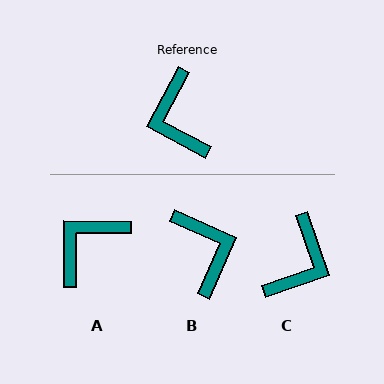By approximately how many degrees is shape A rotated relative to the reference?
Approximately 63 degrees clockwise.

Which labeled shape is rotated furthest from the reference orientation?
B, about 176 degrees away.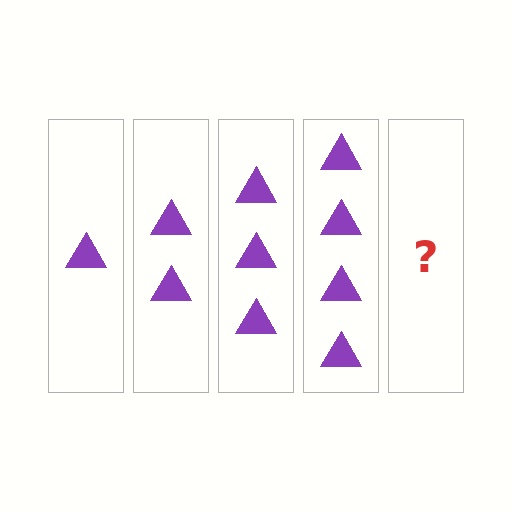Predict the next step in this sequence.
The next step is 5 triangles.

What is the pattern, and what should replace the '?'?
The pattern is that each step adds one more triangle. The '?' should be 5 triangles.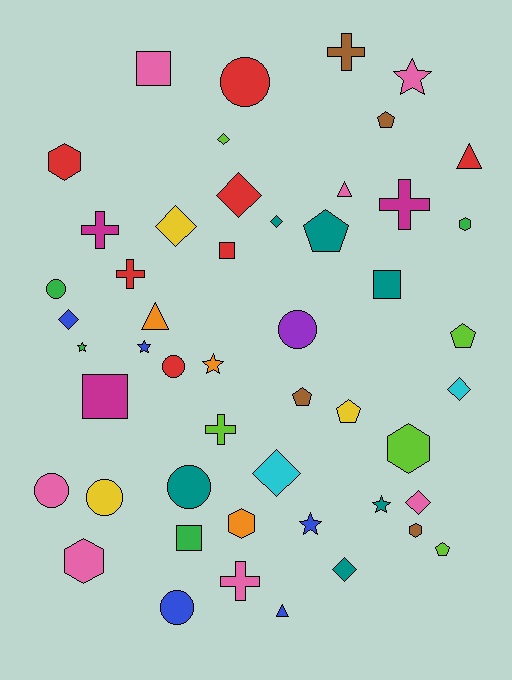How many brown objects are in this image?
There are 4 brown objects.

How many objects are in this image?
There are 50 objects.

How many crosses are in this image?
There are 6 crosses.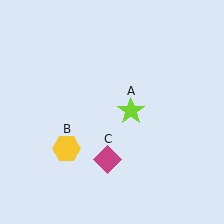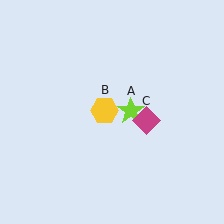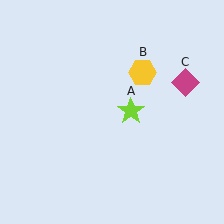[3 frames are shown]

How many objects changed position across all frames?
2 objects changed position: yellow hexagon (object B), magenta diamond (object C).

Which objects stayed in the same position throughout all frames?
Lime star (object A) remained stationary.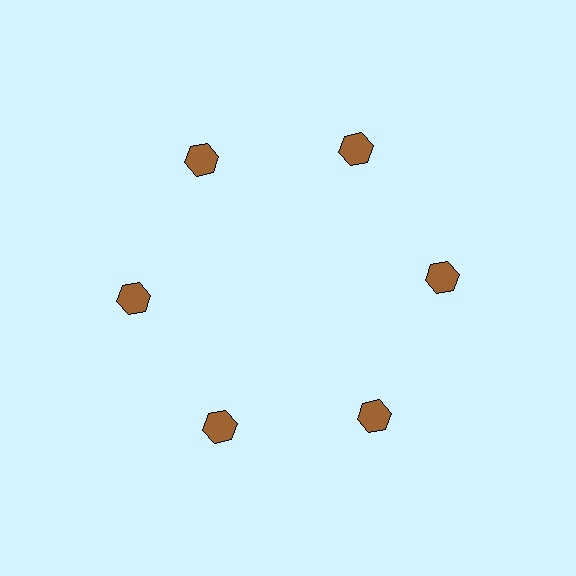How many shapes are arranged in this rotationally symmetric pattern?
There are 6 shapes, arranged in 6 groups of 1.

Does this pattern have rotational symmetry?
Yes, this pattern has 6-fold rotational symmetry. It looks the same after rotating 60 degrees around the center.